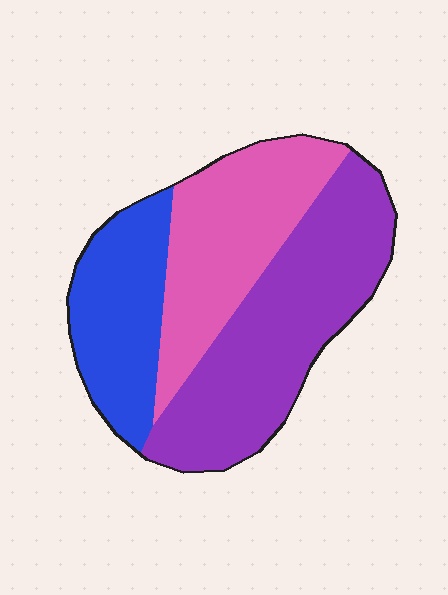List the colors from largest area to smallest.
From largest to smallest: purple, pink, blue.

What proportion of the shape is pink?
Pink covers 32% of the shape.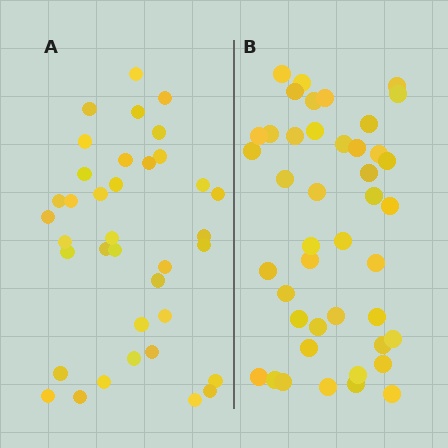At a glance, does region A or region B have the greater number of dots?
Region B (the right region) has more dots.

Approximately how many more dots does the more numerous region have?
Region B has about 6 more dots than region A.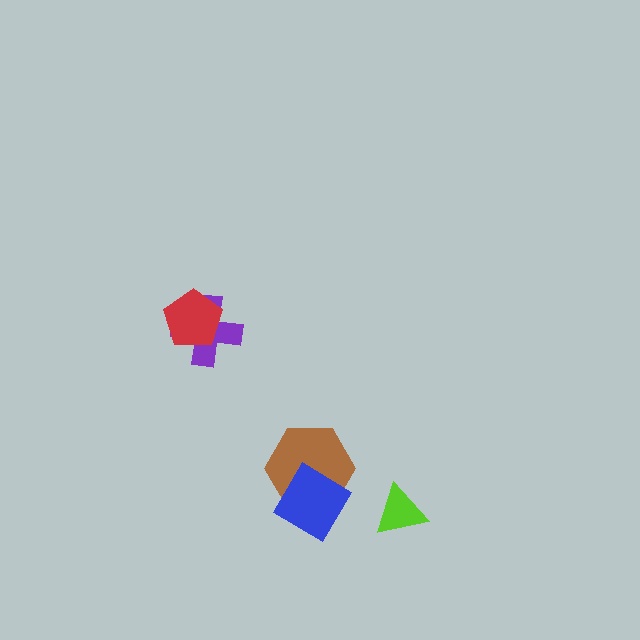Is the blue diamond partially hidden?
No, no other shape covers it.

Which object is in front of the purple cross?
The red pentagon is in front of the purple cross.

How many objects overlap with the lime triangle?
0 objects overlap with the lime triangle.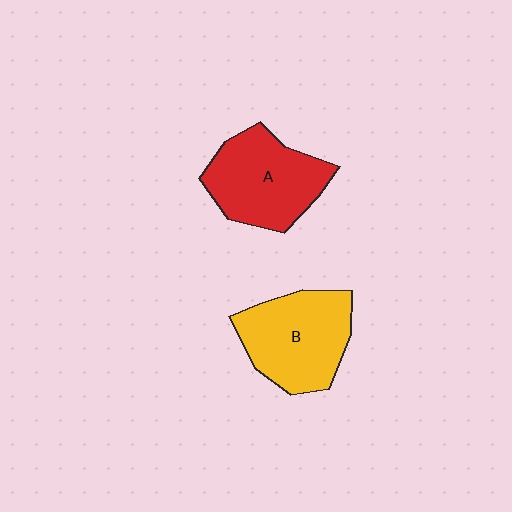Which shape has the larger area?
Shape B (yellow).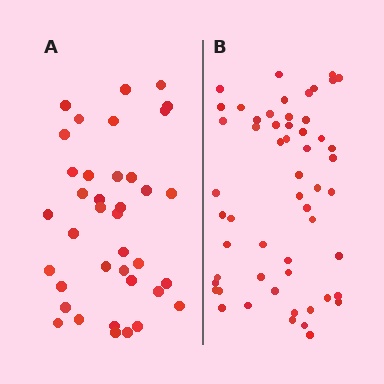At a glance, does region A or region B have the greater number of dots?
Region B (the right region) has more dots.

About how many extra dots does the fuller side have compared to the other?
Region B has approximately 15 more dots than region A.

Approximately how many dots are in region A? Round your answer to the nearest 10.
About 40 dots. (The exact count is 38, which rounds to 40.)